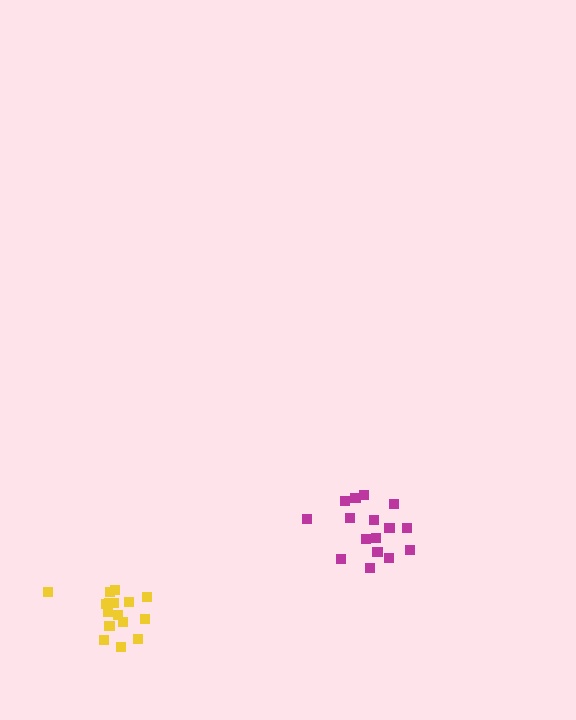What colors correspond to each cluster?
The clusters are colored: yellow, magenta.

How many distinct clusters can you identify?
There are 2 distinct clusters.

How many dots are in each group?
Group 1: 16 dots, Group 2: 16 dots (32 total).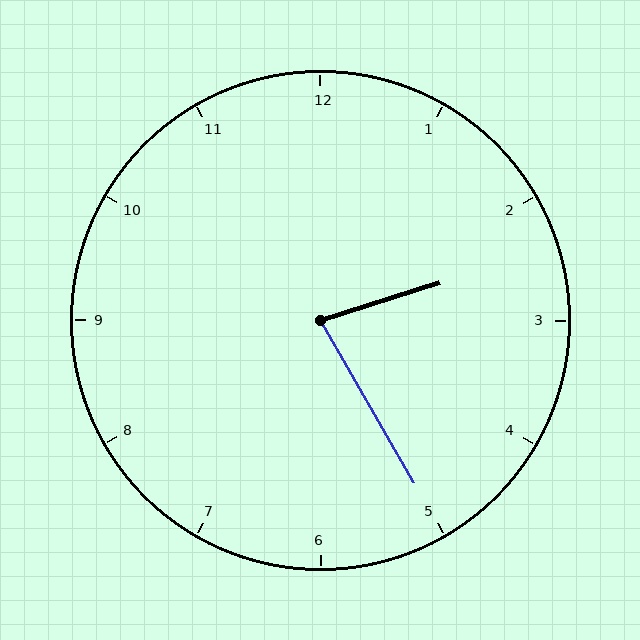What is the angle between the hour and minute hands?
Approximately 78 degrees.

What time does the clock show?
2:25.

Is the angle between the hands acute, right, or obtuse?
It is acute.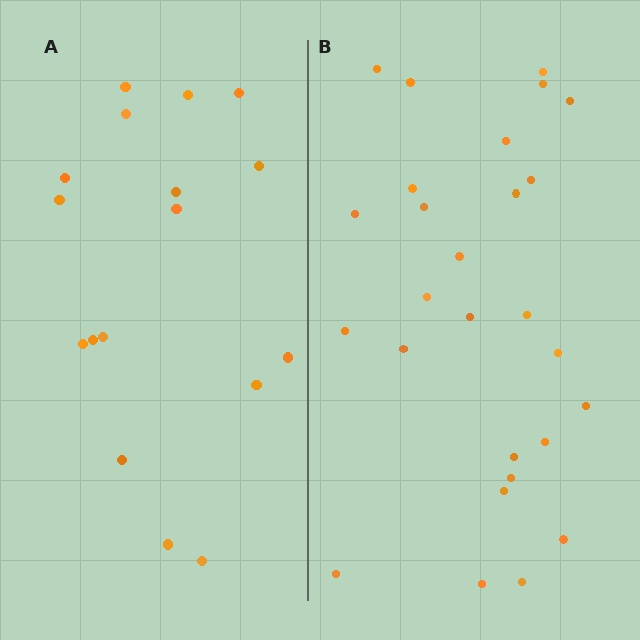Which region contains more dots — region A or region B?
Region B (the right region) has more dots.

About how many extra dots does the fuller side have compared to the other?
Region B has roughly 10 or so more dots than region A.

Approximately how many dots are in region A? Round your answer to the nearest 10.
About 20 dots. (The exact count is 17, which rounds to 20.)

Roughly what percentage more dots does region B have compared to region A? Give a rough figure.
About 60% more.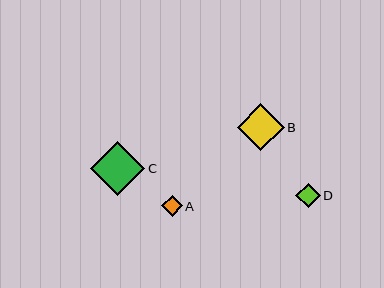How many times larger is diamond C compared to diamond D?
Diamond C is approximately 2.2 times the size of diamond D.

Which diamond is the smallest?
Diamond A is the smallest with a size of approximately 21 pixels.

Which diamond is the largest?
Diamond C is the largest with a size of approximately 54 pixels.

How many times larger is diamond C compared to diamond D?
Diamond C is approximately 2.2 times the size of diamond D.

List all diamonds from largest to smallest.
From largest to smallest: C, B, D, A.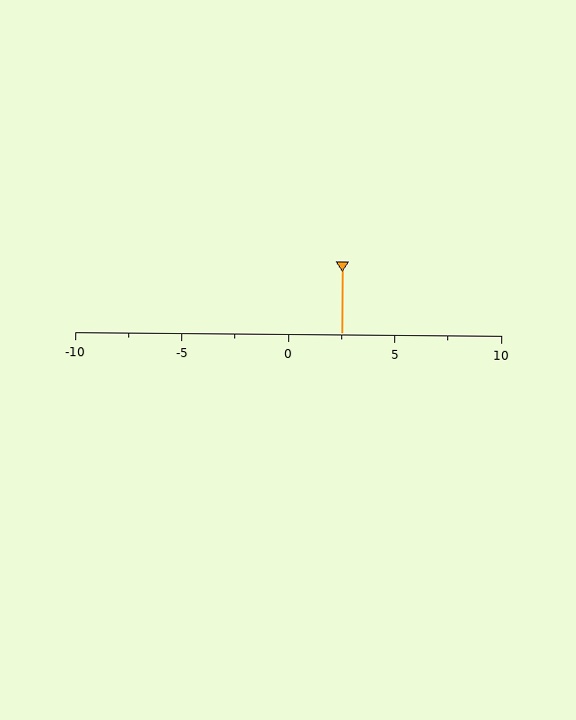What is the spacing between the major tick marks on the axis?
The major ticks are spaced 5 apart.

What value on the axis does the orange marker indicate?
The marker indicates approximately 2.5.